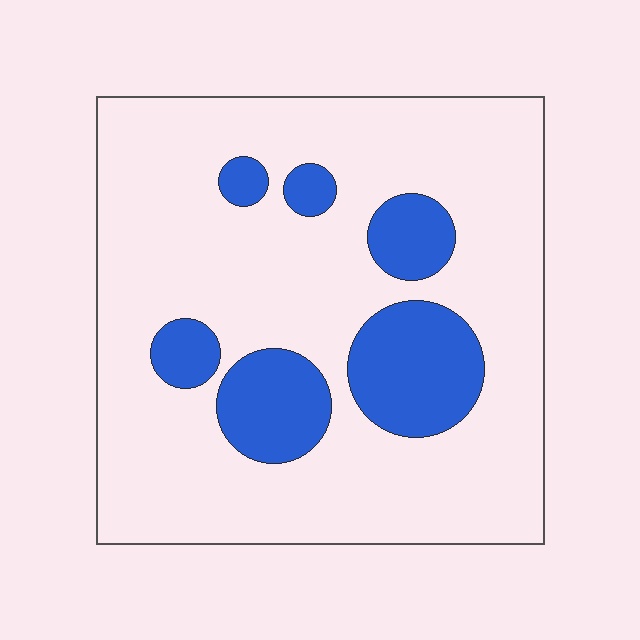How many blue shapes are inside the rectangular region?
6.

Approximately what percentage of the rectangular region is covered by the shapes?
Approximately 20%.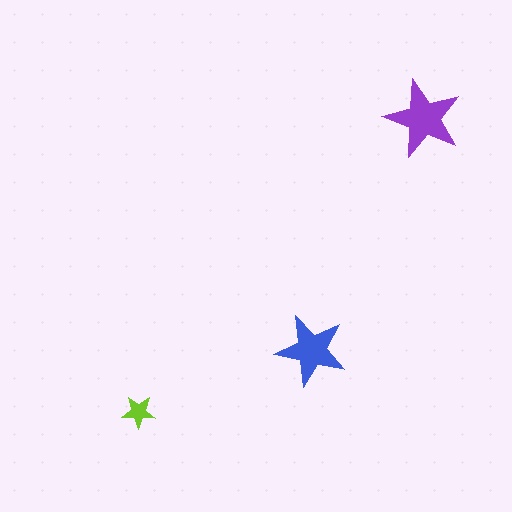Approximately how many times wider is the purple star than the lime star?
About 2.5 times wider.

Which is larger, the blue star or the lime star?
The blue one.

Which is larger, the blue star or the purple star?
The purple one.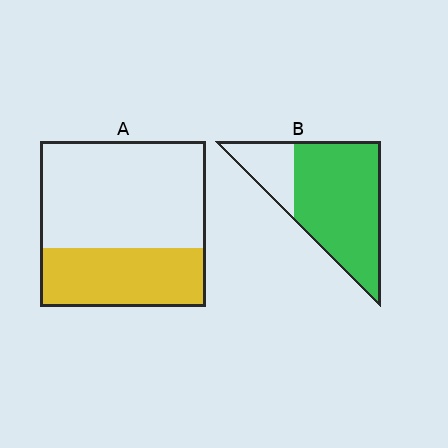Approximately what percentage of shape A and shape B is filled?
A is approximately 35% and B is approximately 75%.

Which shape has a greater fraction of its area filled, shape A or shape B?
Shape B.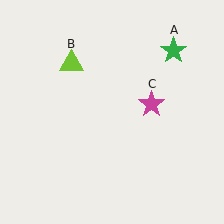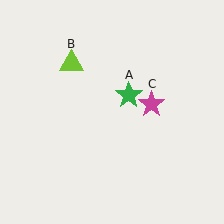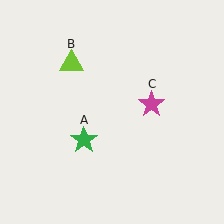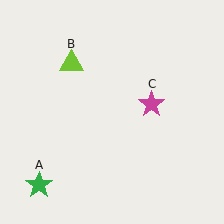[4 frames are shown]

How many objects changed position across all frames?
1 object changed position: green star (object A).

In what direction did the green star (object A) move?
The green star (object A) moved down and to the left.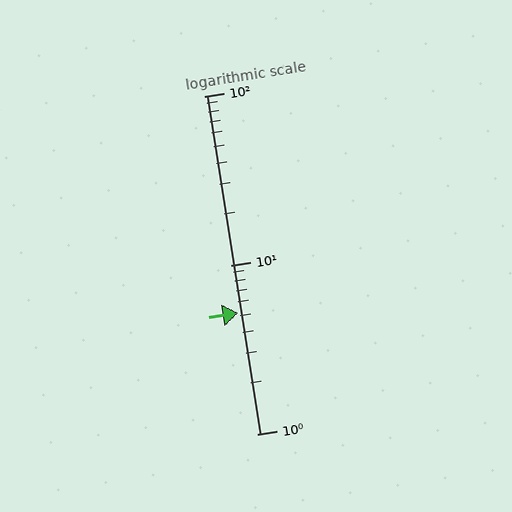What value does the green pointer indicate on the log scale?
The pointer indicates approximately 5.2.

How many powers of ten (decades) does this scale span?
The scale spans 2 decades, from 1 to 100.